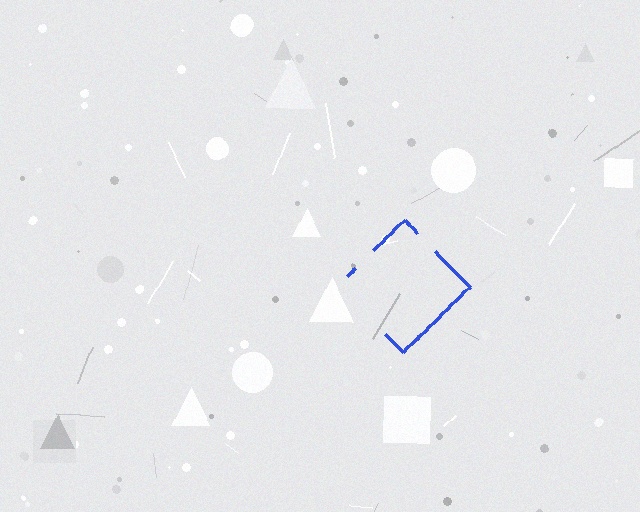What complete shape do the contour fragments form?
The contour fragments form a diamond.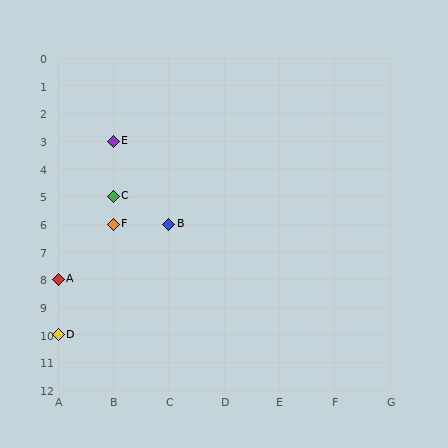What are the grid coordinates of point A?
Point A is at grid coordinates (A, 8).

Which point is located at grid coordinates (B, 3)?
Point E is at (B, 3).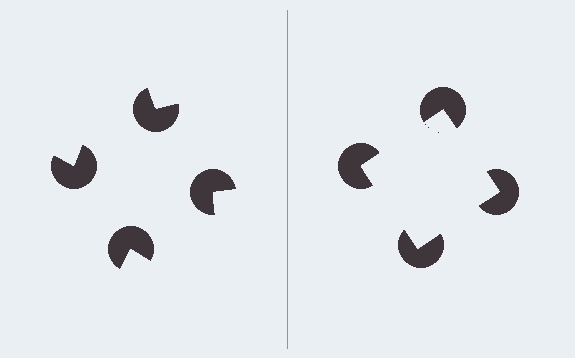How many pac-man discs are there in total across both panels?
8 — 4 on each side.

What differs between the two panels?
The pac-man discs are positioned identically on both sides; only the wedge orientations differ. On the right they align to a square; on the left they are misaligned.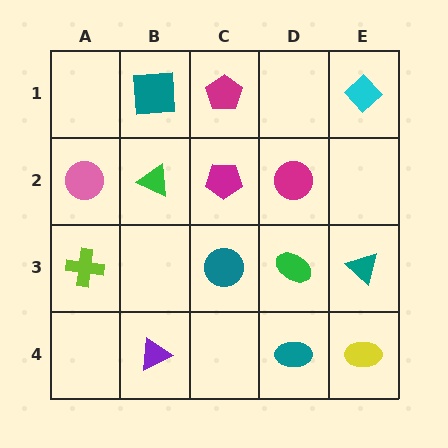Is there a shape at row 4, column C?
No, that cell is empty.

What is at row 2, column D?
A magenta circle.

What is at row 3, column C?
A teal circle.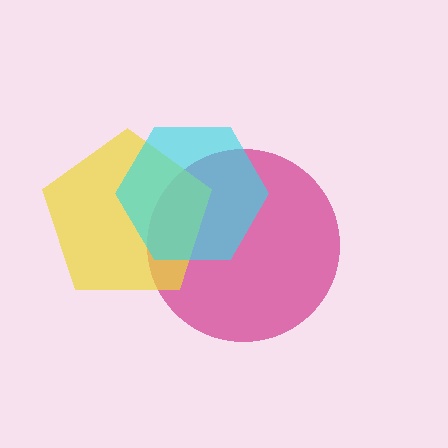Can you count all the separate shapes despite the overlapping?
Yes, there are 3 separate shapes.